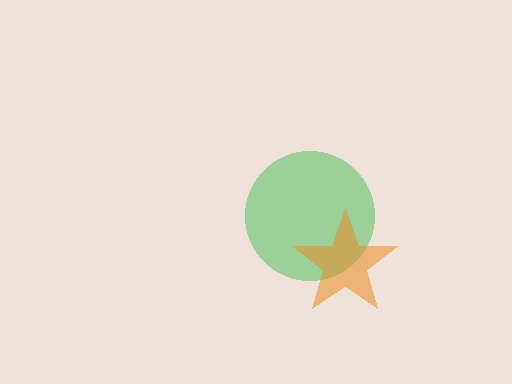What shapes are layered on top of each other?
The layered shapes are: a green circle, an orange star.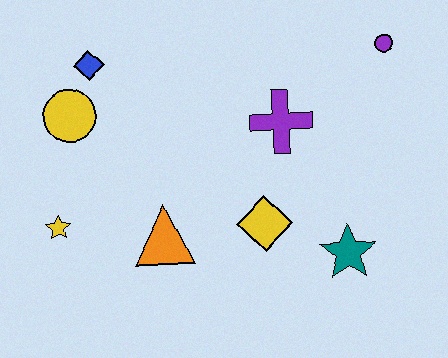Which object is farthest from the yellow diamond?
The blue diamond is farthest from the yellow diamond.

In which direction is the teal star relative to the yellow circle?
The teal star is to the right of the yellow circle.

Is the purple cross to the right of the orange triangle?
Yes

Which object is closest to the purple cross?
The yellow diamond is closest to the purple cross.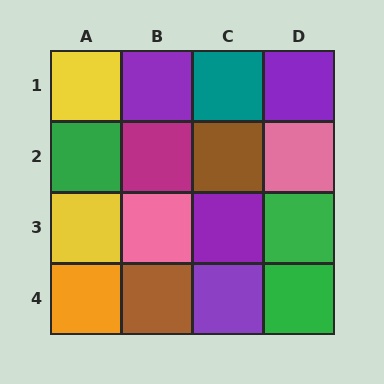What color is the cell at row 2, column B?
Magenta.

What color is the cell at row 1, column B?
Purple.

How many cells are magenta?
1 cell is magenta.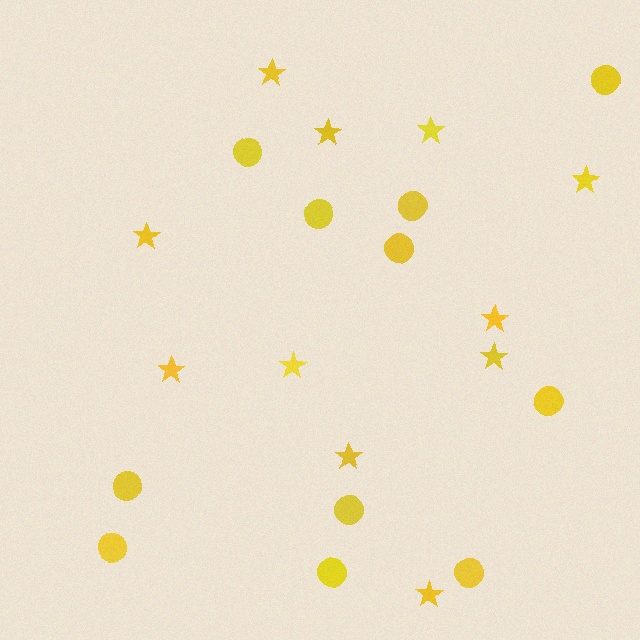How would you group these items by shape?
There are 2 groups: one group of circles (11) and one group of stars (11).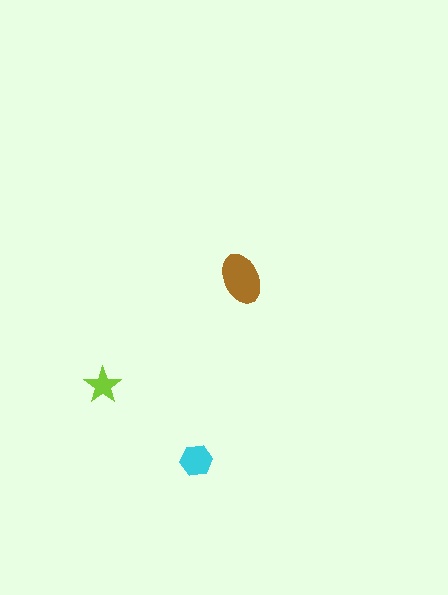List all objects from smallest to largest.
The lime star, the cyan hexagon, the brown ellipse.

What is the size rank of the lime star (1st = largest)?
3rd.